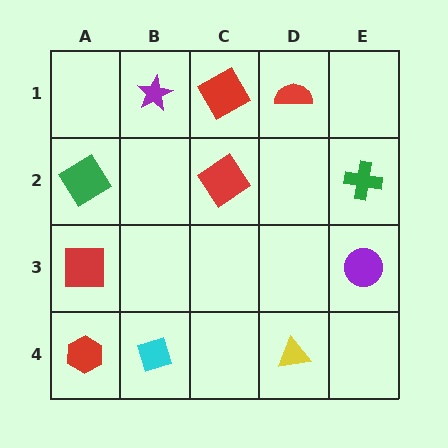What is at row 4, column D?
A yellow triangle.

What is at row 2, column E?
A green cross.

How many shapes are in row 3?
2 shapes.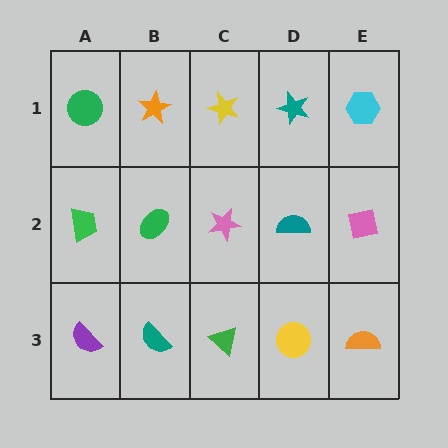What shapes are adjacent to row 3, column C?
A pink star (row 2, column C), a teal semicircle (row 3, column B), a yellow circle (row 3, column D).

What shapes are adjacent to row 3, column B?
A green ellipse (row 2, column B), a purple semicircle (row 3, column A), a green triangle (row 3, column C).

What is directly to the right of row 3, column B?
A green triangle.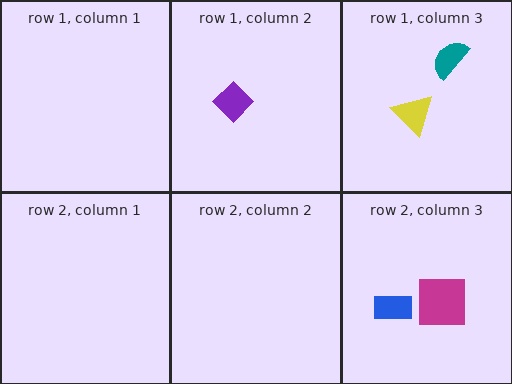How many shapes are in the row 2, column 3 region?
2.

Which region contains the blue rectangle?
The row 2, column 3 region.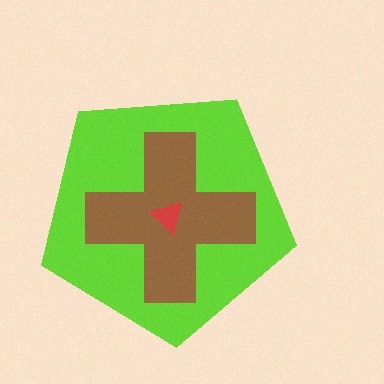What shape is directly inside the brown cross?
The red triangle.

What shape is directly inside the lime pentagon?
The brown cross.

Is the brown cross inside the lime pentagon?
Yes.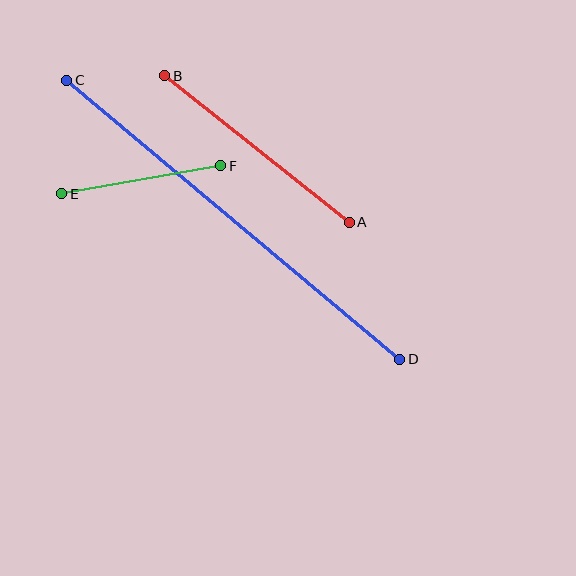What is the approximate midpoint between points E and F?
The midpoint is at approximately (141, 180) pixels.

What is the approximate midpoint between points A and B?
The midpoint is at approximately (257, 149) pixels.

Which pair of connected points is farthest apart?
Points C and D are farthest apart.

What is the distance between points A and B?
The distance is approximately 236 pixels.